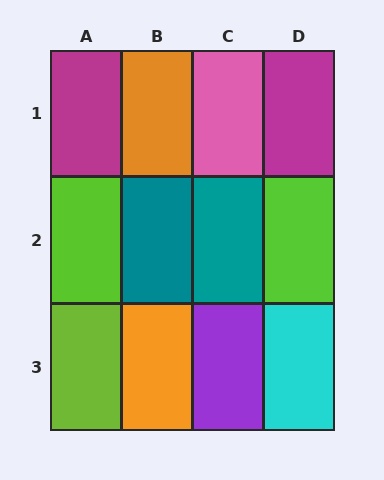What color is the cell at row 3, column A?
Lime.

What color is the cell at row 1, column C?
Pink.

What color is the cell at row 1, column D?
Magenta.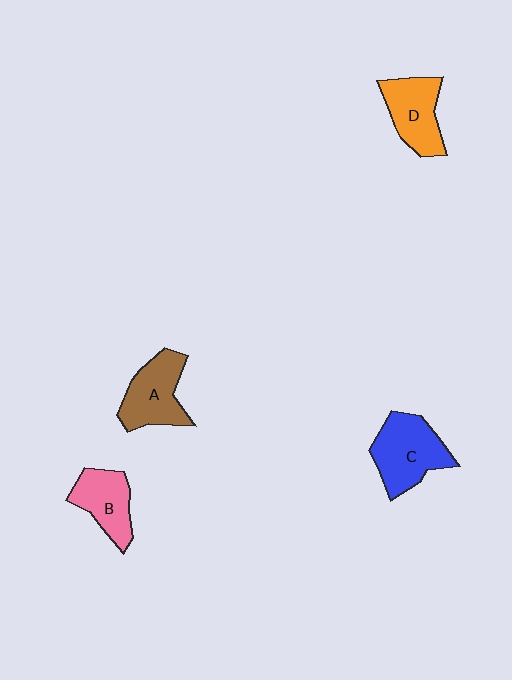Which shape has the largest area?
Shape C (blue).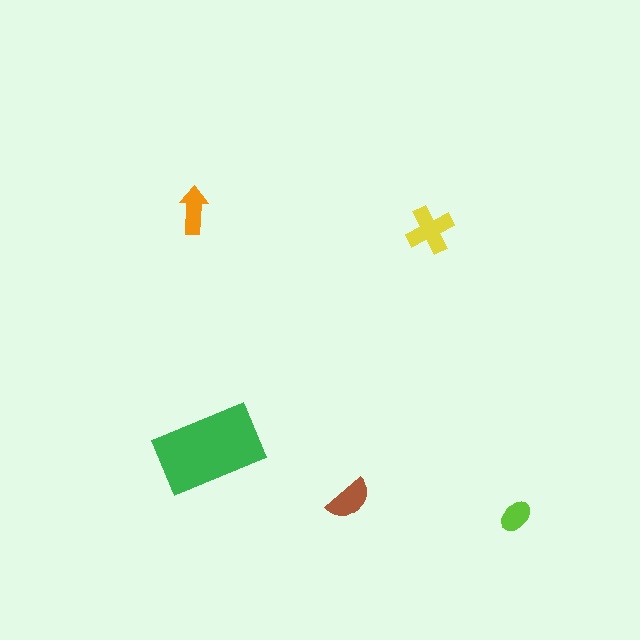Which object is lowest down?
The lime ellipse is bottommost.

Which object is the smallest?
The lime ellipse.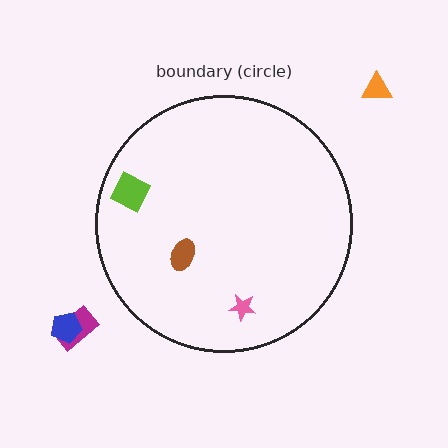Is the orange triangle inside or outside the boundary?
Outside.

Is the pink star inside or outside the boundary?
Inside.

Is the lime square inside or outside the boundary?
Inside.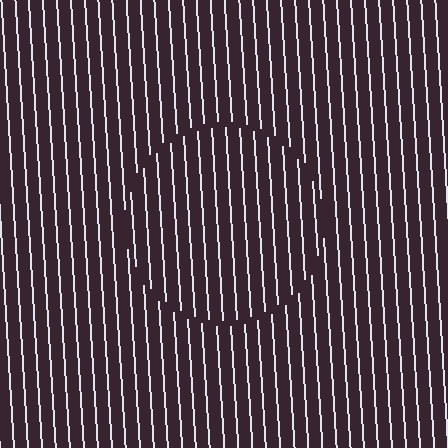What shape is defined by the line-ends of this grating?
An illusory circle. The interior of the shape contains the same grating, shifted by half a period — the contour is defined by the phase discontinuity where line-ends from the inner and outer gratings abut.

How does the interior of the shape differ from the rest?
The interior of the shape contains the same grating, shifted by half a period — the contour is defined by the phase discontinuity where line-ends from the inner and outer gratings abut.